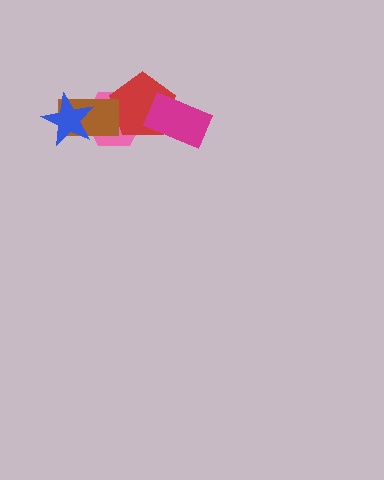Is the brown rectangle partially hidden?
Yes, it is partially covered by another shape.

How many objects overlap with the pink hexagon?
3 objects overlap with the pink hexagon.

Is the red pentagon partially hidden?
Yes, it is partially covered by another shape.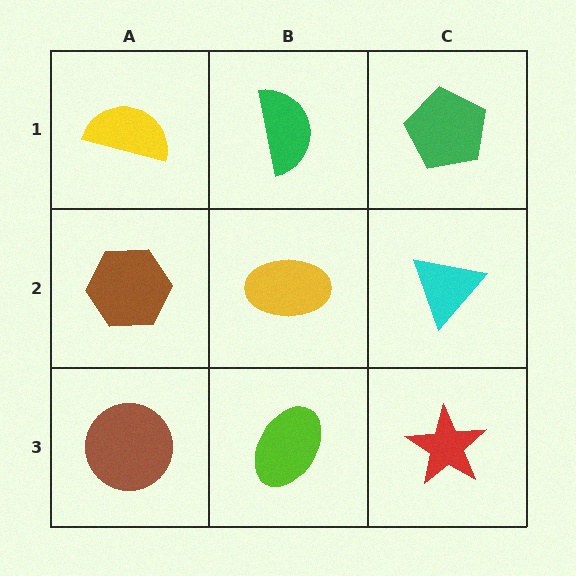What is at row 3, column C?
A red star.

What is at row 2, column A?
A brown hexagon.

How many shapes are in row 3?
3 shapes.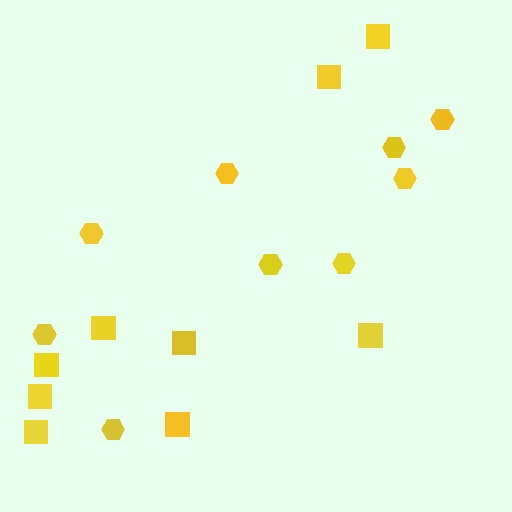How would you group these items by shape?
There are 2 groups: one group of squares (9) and one group of hexagons (9).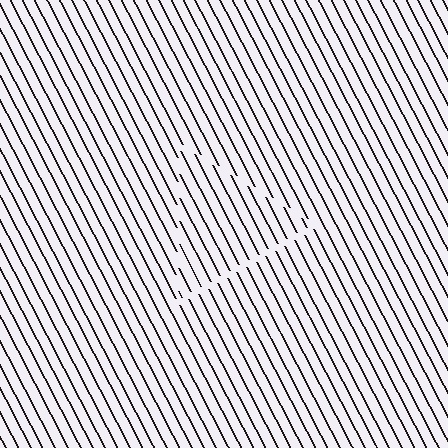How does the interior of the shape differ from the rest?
The interior of the shape contains the same grating, shifted by half a period — the contour is defined by the phase discontinuity where line-ends from the inner and outer gratings abut.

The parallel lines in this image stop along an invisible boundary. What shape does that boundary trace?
An illusory triangle. The interior of the shape contains the same grating, shifted by half a period — the contour is defined by the phase discontinuity where line-ends from the inner and outer gratings abut.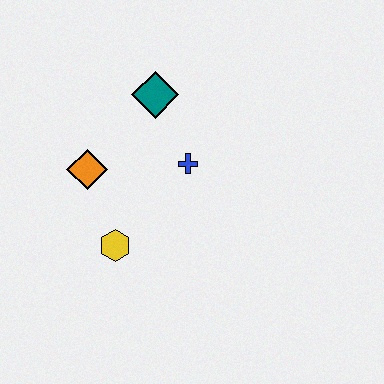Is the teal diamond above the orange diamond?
Yes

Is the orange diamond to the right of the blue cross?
No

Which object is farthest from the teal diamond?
The yellow hexagon is farthest from the teal diamond.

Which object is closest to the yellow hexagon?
The orange diamond is closest to the yellow hexagon.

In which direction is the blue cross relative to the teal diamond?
The blue cross is below the teal diamond.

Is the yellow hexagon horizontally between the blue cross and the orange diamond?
Yes